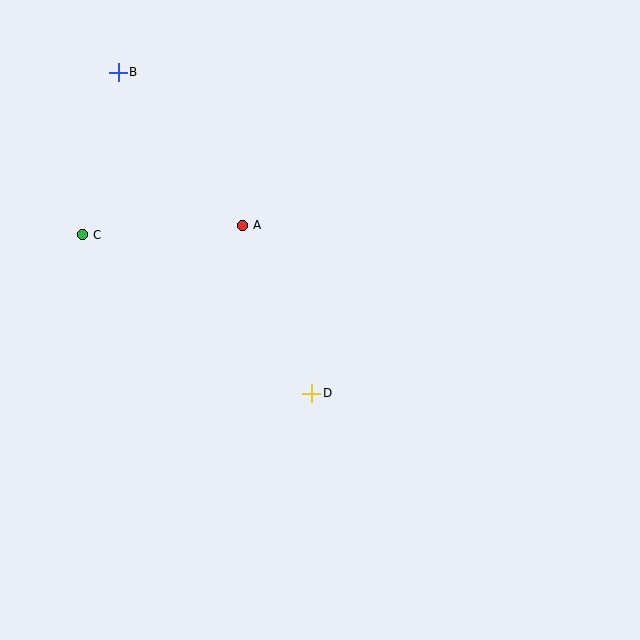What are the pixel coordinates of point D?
Point D is at (312, 393).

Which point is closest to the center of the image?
Point D at (312, 393) is closest to the center.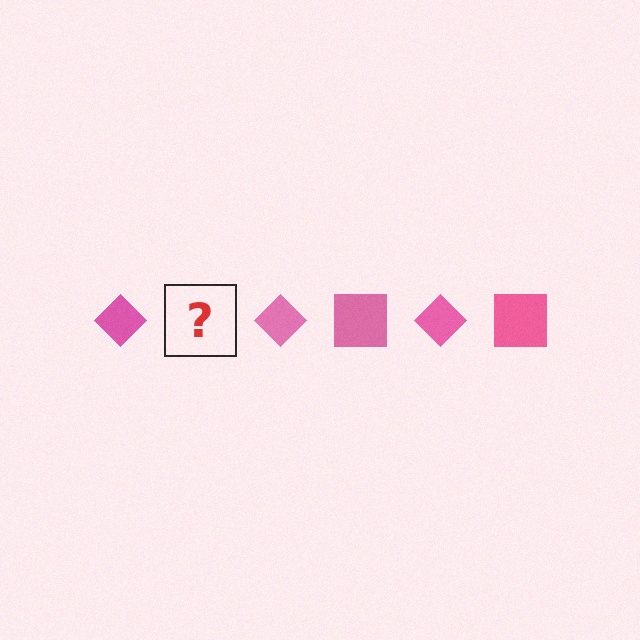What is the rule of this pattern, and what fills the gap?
The rule is that the pattern cycles through diamond, square shapes in pink. The gap should be filled with a pink square.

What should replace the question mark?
The question mark should be replaced with a pink square.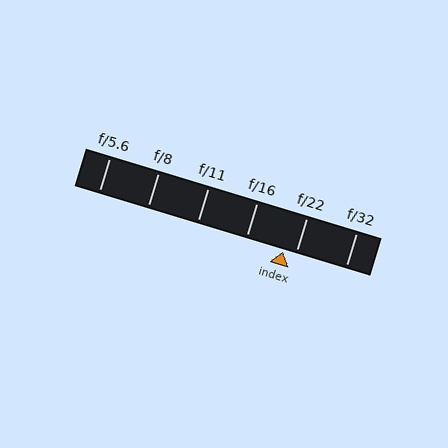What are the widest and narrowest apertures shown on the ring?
The widest aperture shown is f/5.6 and the narrowest is f/32.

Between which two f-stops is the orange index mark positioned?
The index mark is between f/16 and f/22.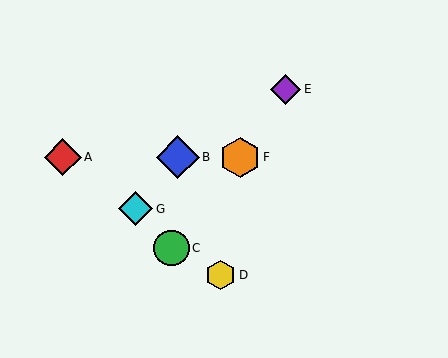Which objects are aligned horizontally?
Objects A, B, F are aligned horizontally.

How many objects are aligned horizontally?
3 objects (A, B, F) are aligned horizontally.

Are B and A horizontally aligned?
Yes, both are at y≈157.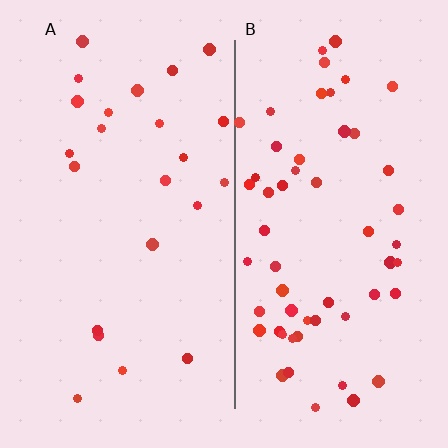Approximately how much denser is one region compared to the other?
Approximately 2.5× — region B over region A.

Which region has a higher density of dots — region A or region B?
B (the right).